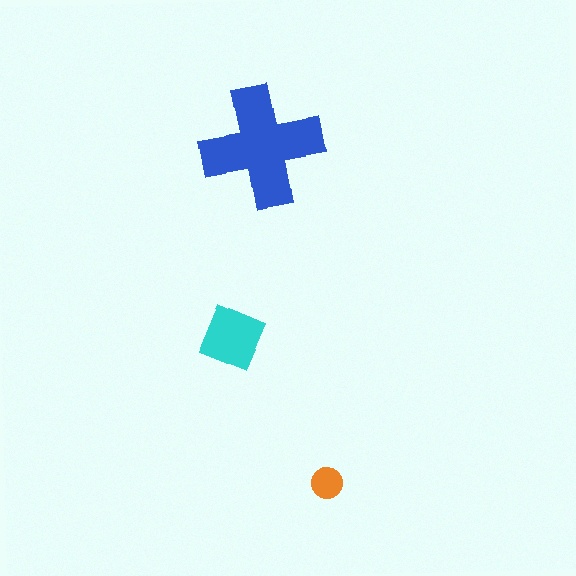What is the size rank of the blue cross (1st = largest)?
1st.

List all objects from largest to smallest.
The blue cross, the cyan square, the orange circle.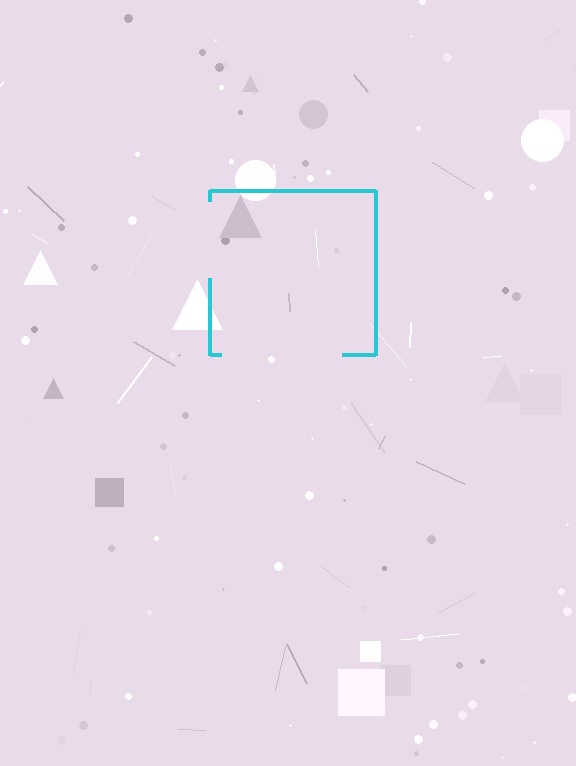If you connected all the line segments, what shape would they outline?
They would outline a square.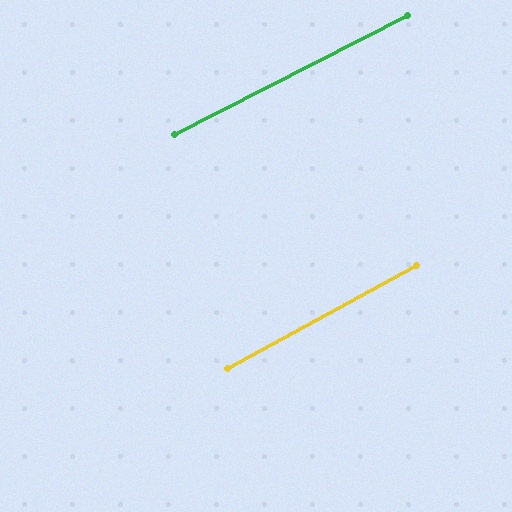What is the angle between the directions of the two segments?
Approximately 2 degrees.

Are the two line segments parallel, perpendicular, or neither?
Parallel — their directions differ by only 1.6°.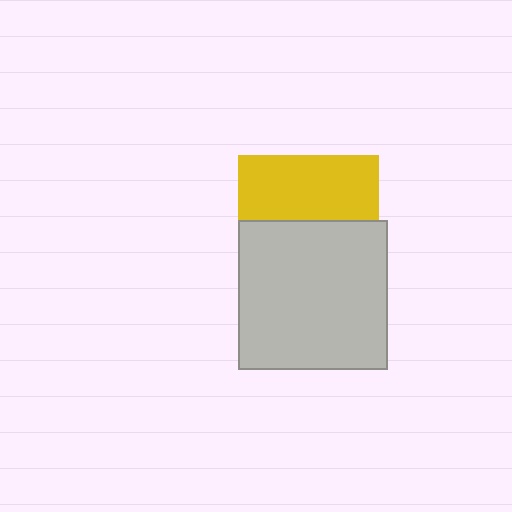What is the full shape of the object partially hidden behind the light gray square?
The partially hidden object is a yellow square.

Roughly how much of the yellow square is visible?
About half of it is visible (roughly 46%).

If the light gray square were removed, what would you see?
You would see the complete yellow square.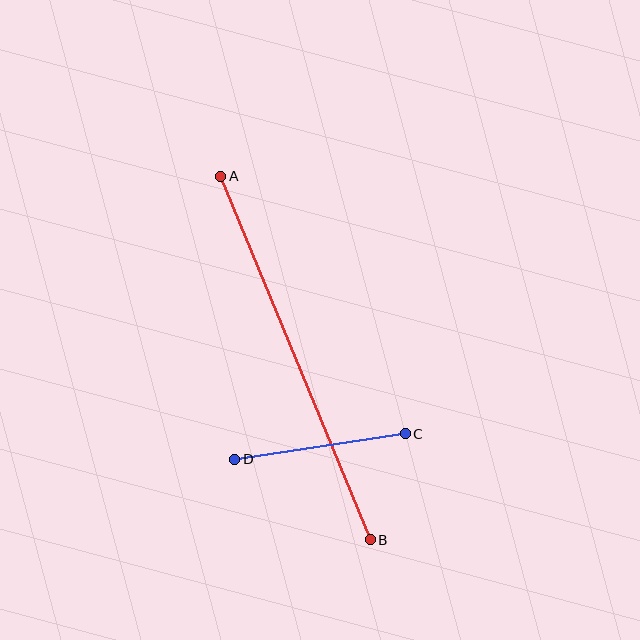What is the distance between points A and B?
The distance is approximately 393 pixels.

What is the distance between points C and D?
The distance is approximately 172 pixels.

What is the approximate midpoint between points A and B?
The midpoint is at approximately (296, 358) pixels.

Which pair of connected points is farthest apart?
Points A and B are farthest apart.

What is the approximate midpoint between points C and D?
The midpoint is at approximately (320, 446) pixels.